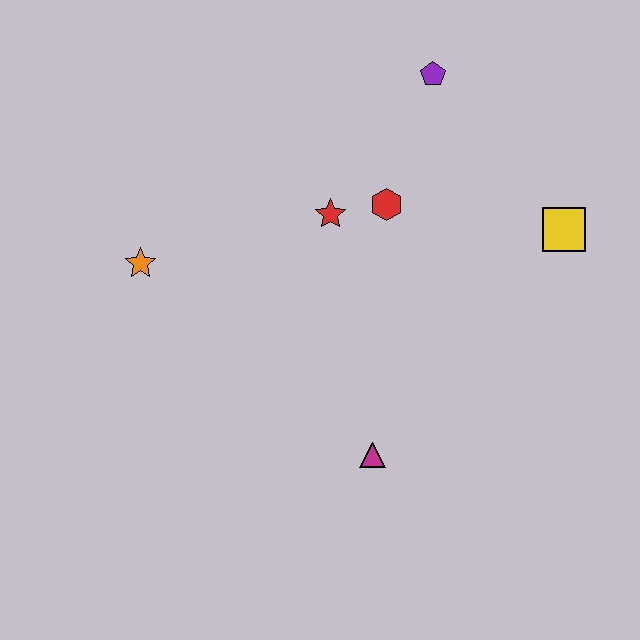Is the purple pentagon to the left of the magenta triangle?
No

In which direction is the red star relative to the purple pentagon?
The red star is below the purple pentagon.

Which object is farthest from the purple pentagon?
The magenta triangle is farthest from the purple pentagon.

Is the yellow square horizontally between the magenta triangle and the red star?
No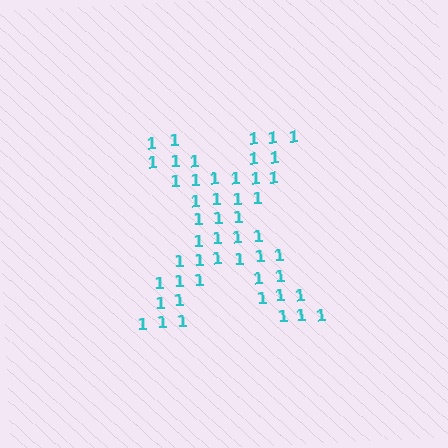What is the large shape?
The large shape is the letter X.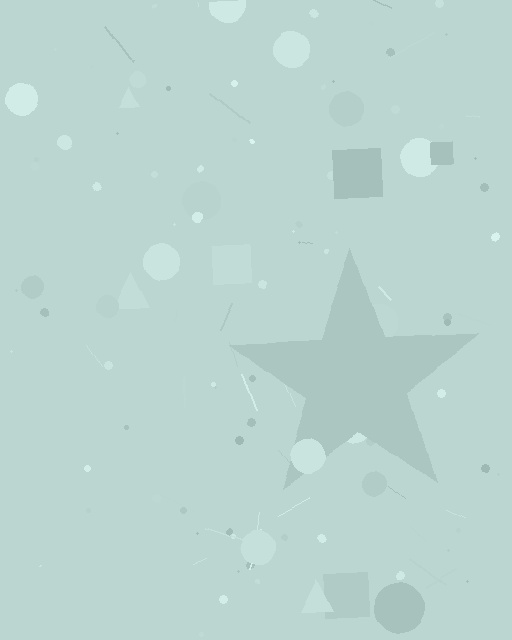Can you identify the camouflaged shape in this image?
The camouflaged shape is a star.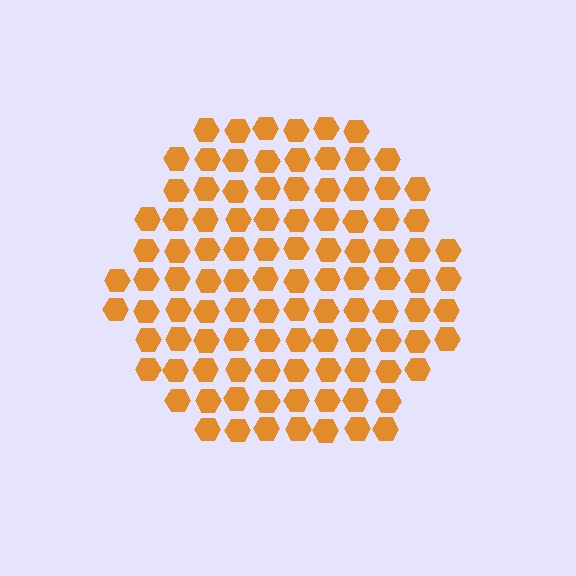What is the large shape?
The large shape is a hexagon.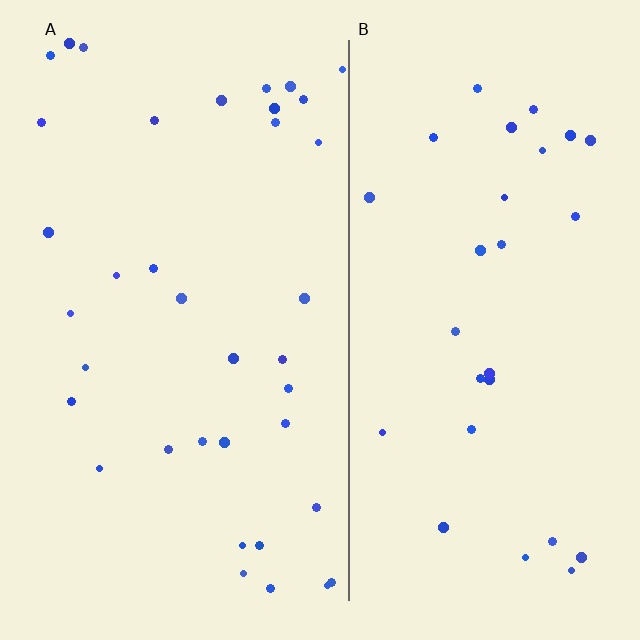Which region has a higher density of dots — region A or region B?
A (the left).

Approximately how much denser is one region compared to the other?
Approximately 1.3× — region A over region B.